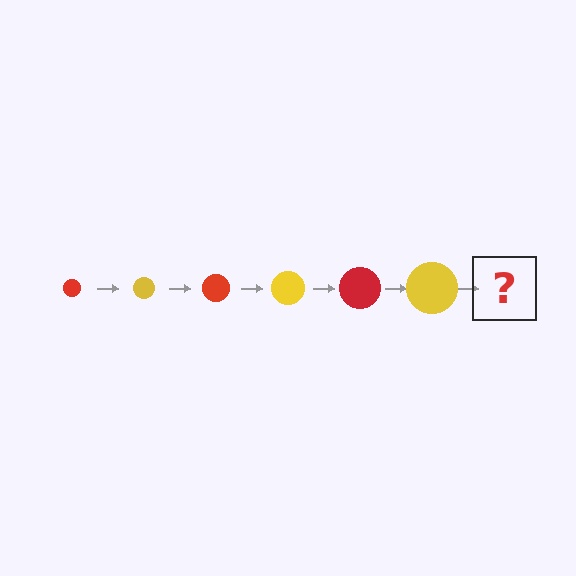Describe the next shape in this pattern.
It should be a red circle, larger than the previous one.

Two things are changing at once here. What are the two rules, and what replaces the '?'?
The two rules are that the circle grows larger each step and the color cycles through red and yellow. The '?' should be a red circle, larger than the previous one.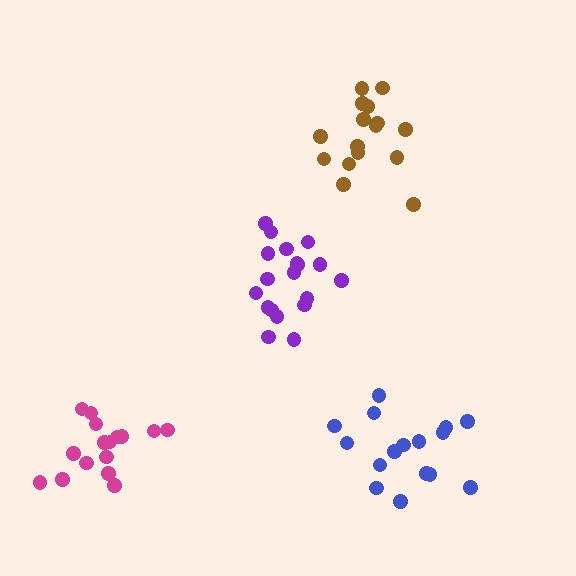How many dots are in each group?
Group 1: 16 dots, Group 2: 19 dots, Group 3: 16 dots, Group 4: 16 dots (67 total).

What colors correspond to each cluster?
The clusters are colored: blue, purple, magenta, brown.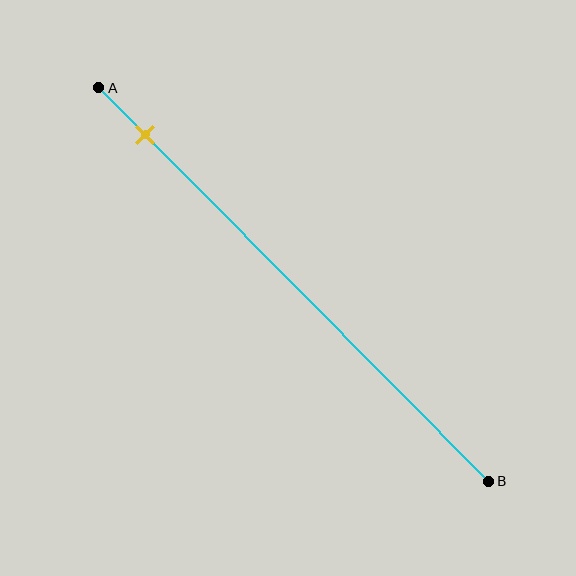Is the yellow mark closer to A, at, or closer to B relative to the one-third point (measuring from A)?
The yellow mark is closer to point A than the one-third point of segment AB.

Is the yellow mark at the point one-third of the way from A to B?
No, the mark is at about 10% from A, not at the 33% one-third point.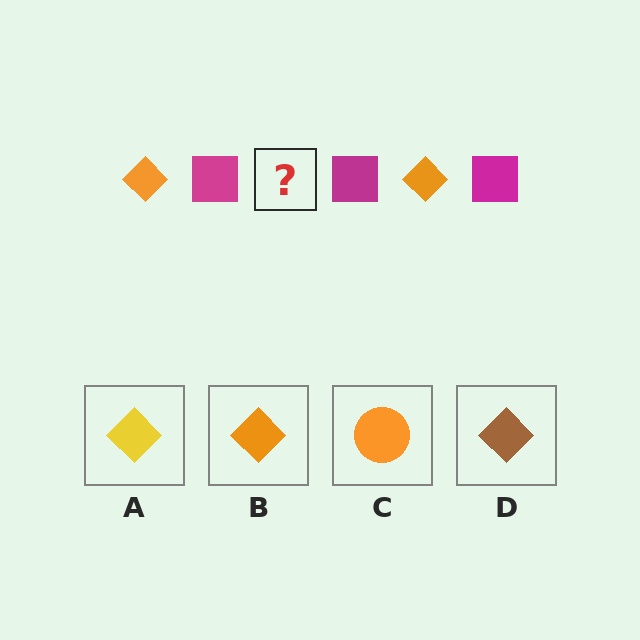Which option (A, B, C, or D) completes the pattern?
B.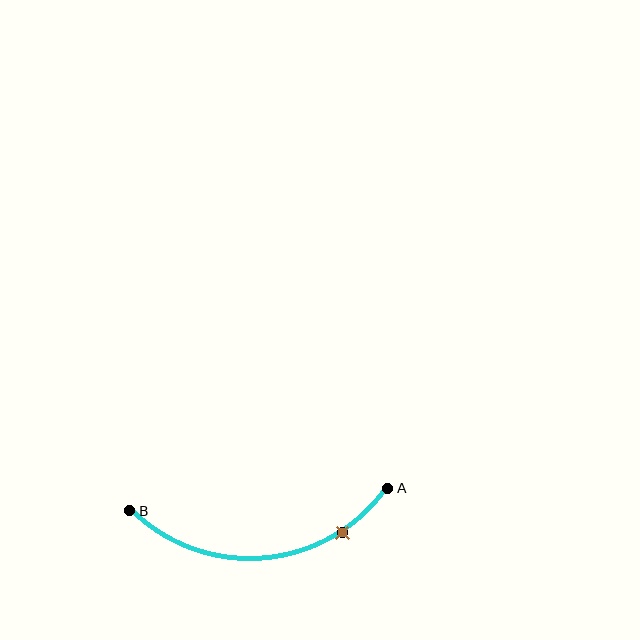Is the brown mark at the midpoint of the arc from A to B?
No. The brown mark lies on the arc but is closer to endpoint A. The arc midpoint would be at the point on the curve equidistant along the arc from both A and B.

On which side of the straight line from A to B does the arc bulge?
The arc bulges below the straight line connecting A and B.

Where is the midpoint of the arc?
The arc midpoint is the point on the curve farthest from the straight line joining A and B. It sits below that line.